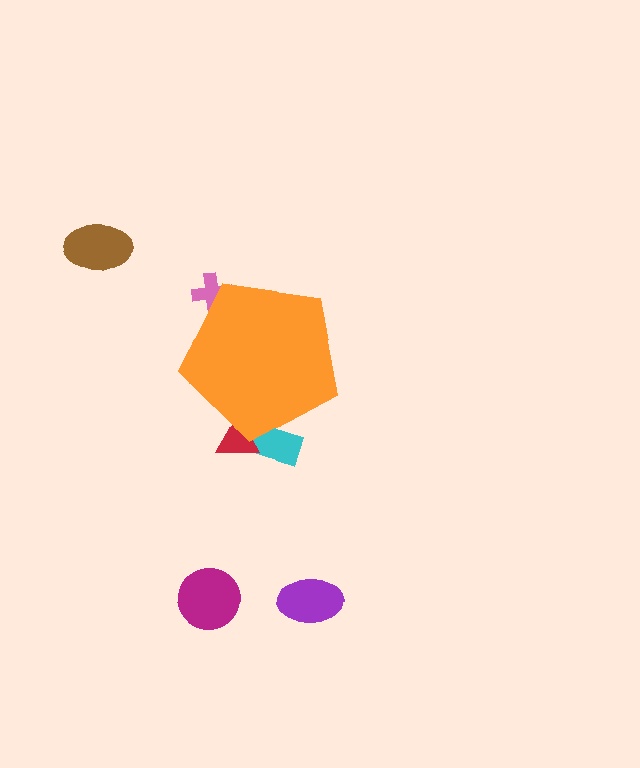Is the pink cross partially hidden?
Yes, the pink cross is partially hidden behind the orange pentagon.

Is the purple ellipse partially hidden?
No, the purple ellipse is fully visible.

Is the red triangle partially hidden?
Yes, the red triangle is partially hidden behind the orange pentagon.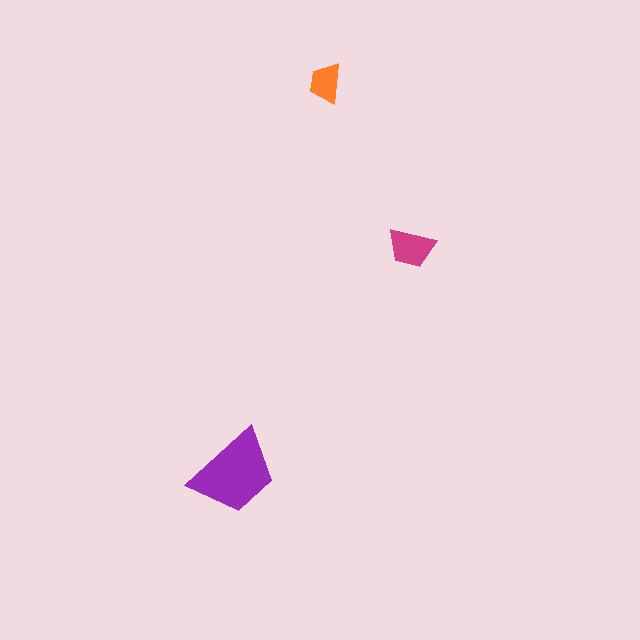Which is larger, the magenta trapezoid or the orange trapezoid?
The magenta one.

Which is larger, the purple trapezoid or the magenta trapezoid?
The purple one.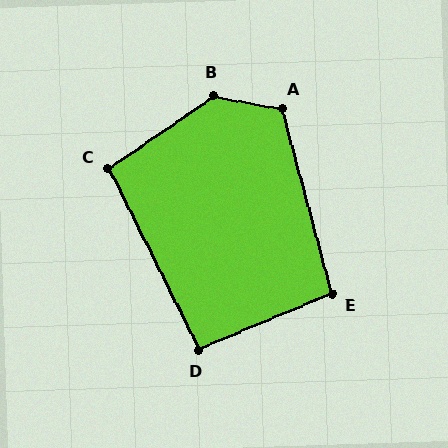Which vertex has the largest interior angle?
B, at approximately 134 degrees.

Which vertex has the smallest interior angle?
D, at approximately 94 degrees.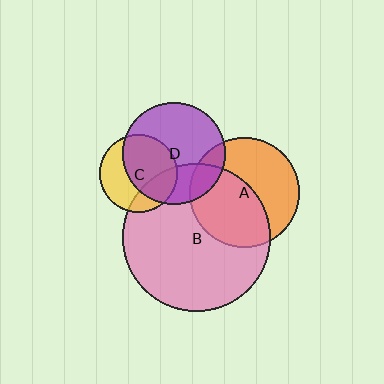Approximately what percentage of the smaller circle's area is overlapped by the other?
Approximately 15%.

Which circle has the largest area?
Circle B (pink).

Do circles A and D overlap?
Yes.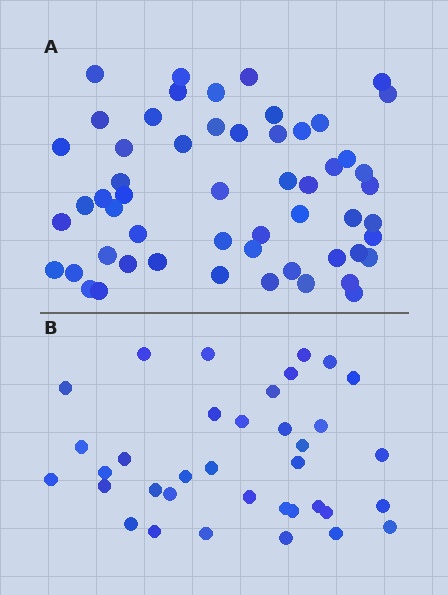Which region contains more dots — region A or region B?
Region A (the top region) has more dots.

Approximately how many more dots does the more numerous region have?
Region A has approximately 20 more dots than region B.